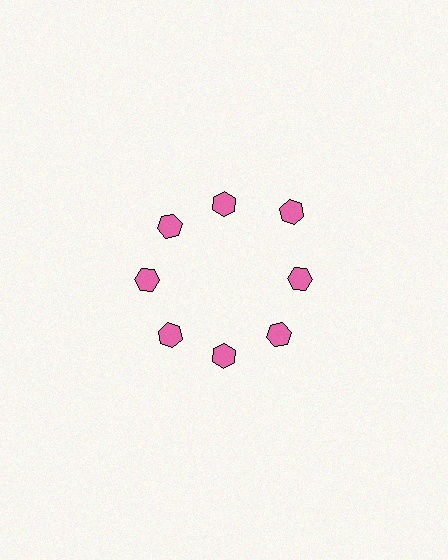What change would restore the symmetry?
The symmetry would be restored by moving it inward, back onto the ring so that all 8 hexagons sit at equal angles and equal distance from the center.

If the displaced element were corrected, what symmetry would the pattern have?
It would have 8-fold rotational symmetry — the pattern would map onto itself every 45 degrees.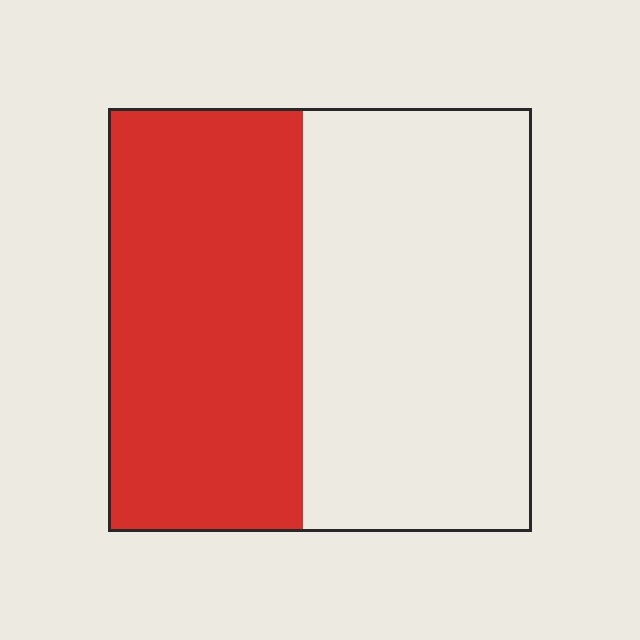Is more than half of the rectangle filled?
No.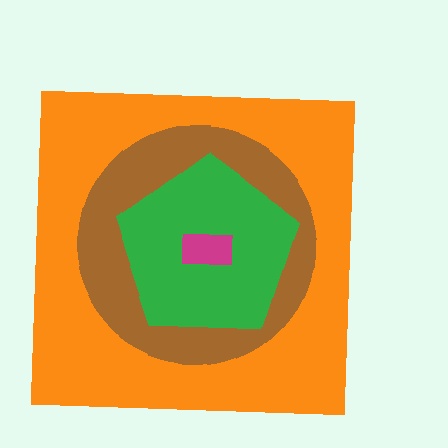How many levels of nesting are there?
4.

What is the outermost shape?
The orange square.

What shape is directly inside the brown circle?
The green pentagon.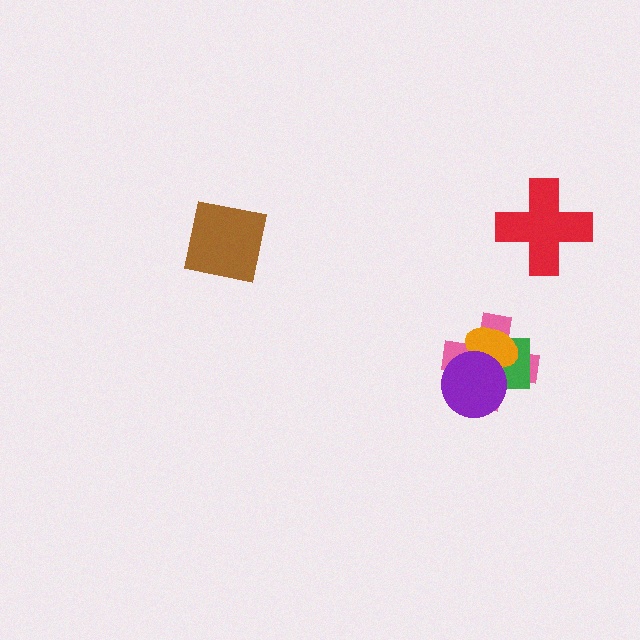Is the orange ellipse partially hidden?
Yes, it is partially covered by another shape.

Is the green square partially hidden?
Yes, it is partially covered by another shape.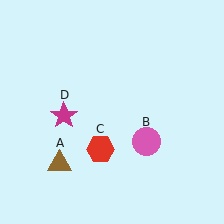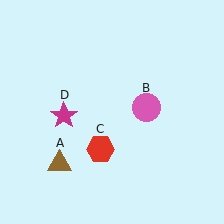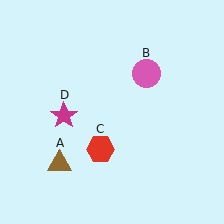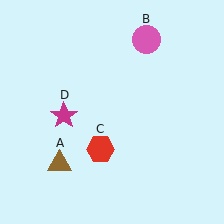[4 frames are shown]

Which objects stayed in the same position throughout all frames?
Brown triangle (object A) and red hexagon (object C) and magenta star (object D) remained stationary.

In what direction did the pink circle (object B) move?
The pink circle (object B) moved up.